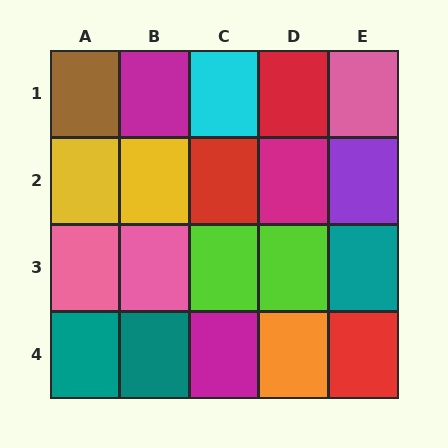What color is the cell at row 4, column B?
Teal.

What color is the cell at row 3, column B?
Pink.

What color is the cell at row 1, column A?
Brown.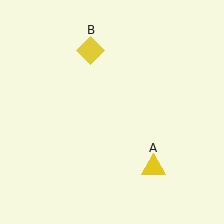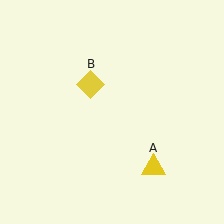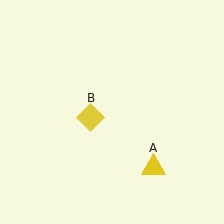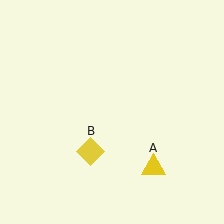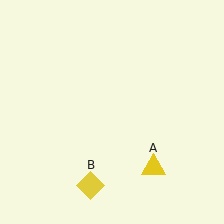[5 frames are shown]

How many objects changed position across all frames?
1 object changed position: yellow diamond (object B).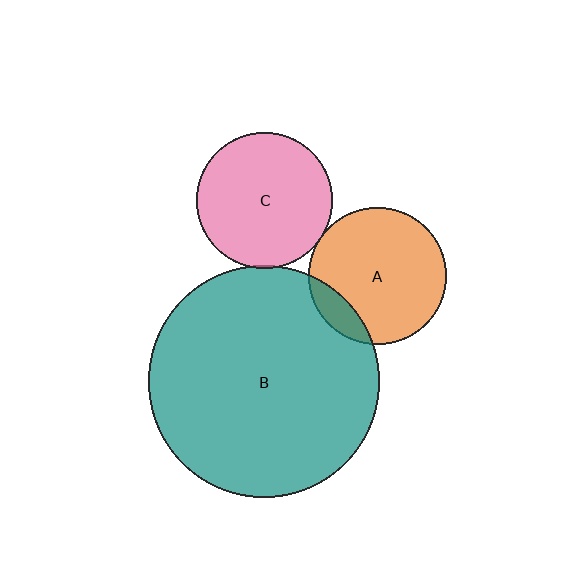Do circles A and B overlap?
Yes.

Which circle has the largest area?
Circle B (teal).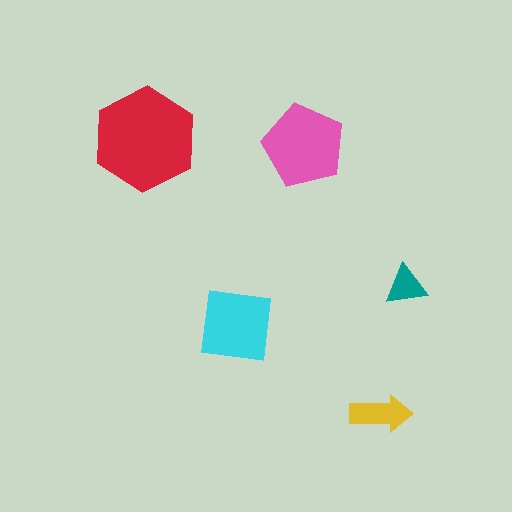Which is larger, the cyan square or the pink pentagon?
The pink pentagon.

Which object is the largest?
The red hexagon.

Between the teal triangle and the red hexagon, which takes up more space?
The red hexagon.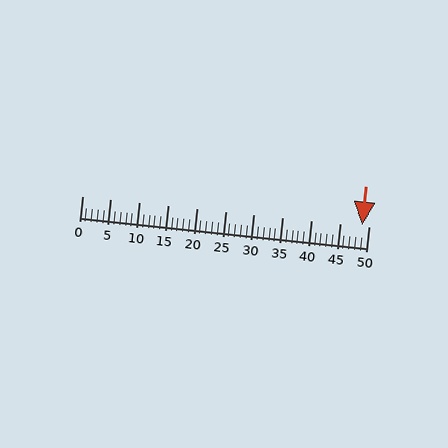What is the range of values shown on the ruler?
The ruler shows values from 0 to 50.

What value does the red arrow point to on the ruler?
The red arrow points to approximately 49.